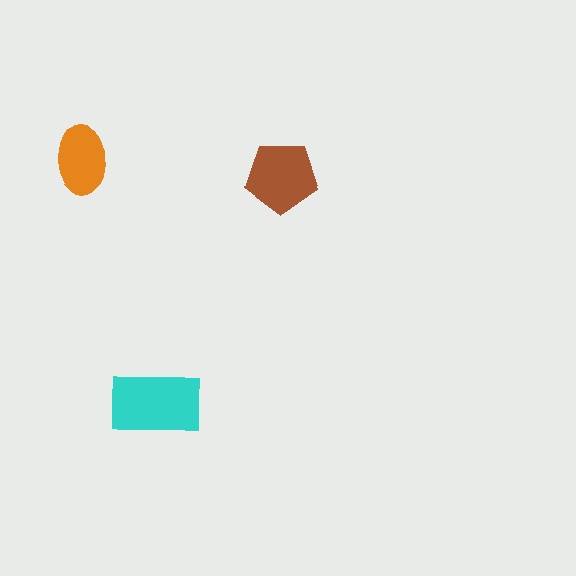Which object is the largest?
The cyan rectangle.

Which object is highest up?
The orange ellipse is topmost.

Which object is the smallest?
The orange ellipse.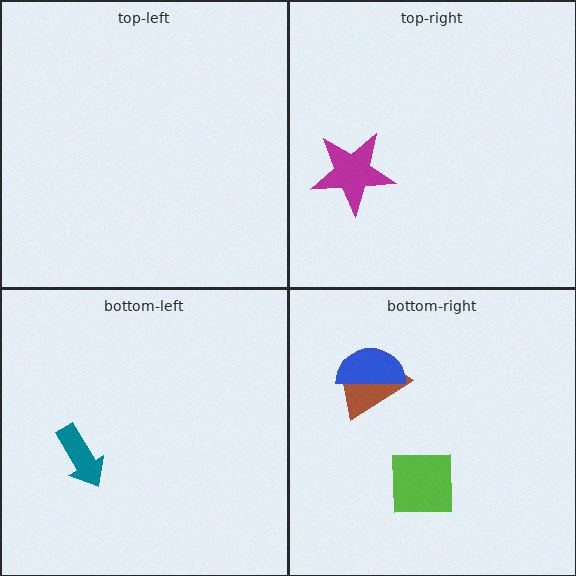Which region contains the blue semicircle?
The bottom-right region.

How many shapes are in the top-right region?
1.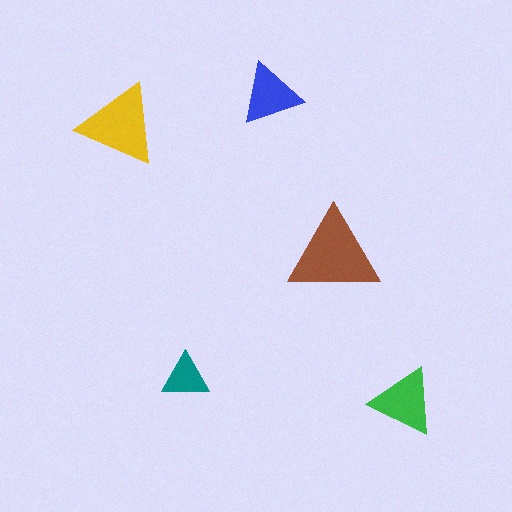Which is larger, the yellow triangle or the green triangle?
The yellow one.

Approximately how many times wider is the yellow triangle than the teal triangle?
About 1.5 times wider.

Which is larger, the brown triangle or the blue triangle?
The brown one.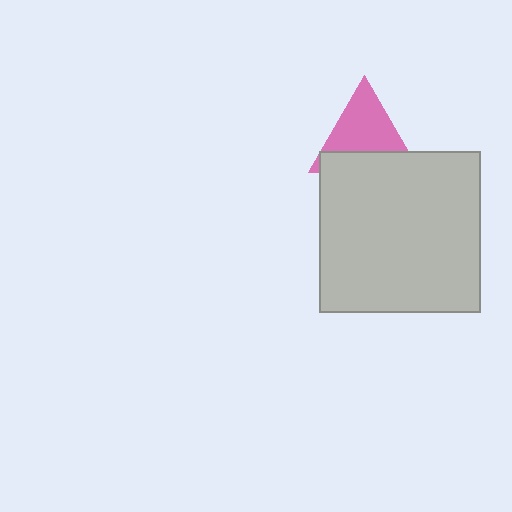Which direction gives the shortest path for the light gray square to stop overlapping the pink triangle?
Moving down gives the shortest separation.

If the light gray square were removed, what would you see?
You would see the complete pink triangle.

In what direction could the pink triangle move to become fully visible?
The pink triangle could move up. That would shift it out from behind the light gray square entirely.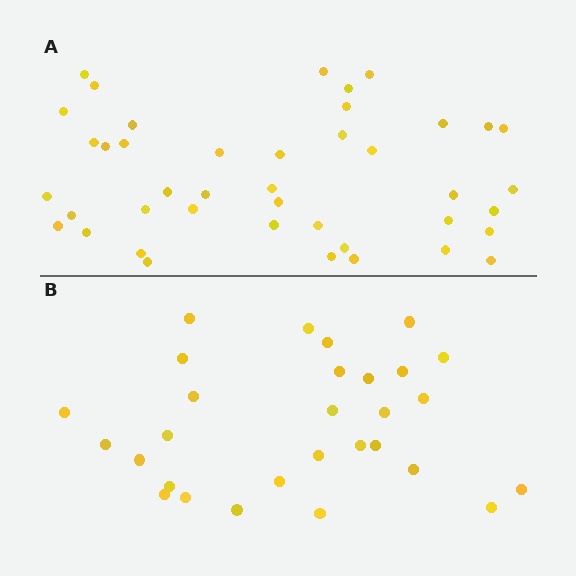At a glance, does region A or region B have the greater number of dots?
Region A (the top region) has more dots.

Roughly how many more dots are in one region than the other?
Region A has approximately 15 more dots than region B.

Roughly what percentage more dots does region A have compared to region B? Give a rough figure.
About 45% more.